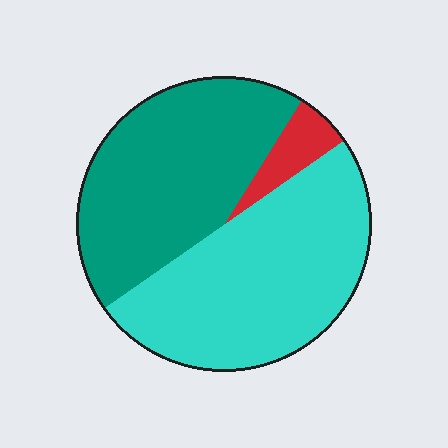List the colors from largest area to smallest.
From largest to smallest: cyan, teal, red.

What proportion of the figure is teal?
Teal takes up about two fifths (2/5) of the figure.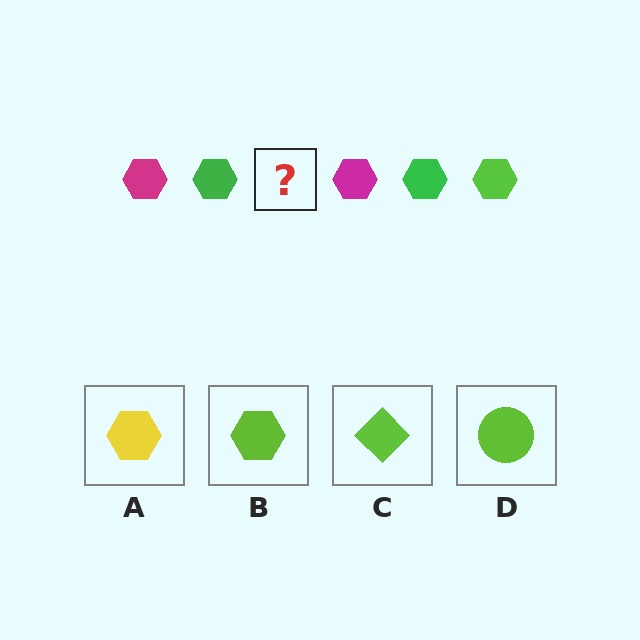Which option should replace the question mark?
Option B.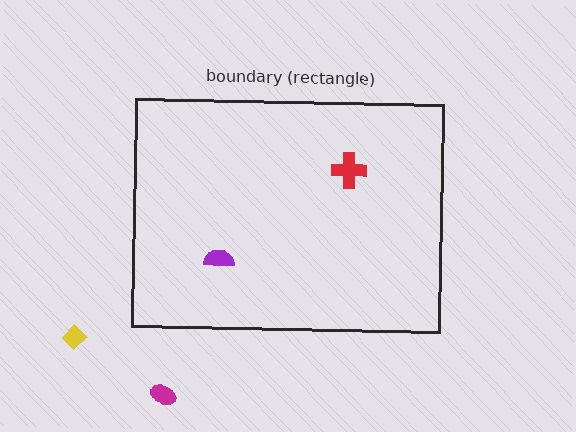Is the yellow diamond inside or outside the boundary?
Outside.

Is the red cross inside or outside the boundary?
Inside.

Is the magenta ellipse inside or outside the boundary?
Outside.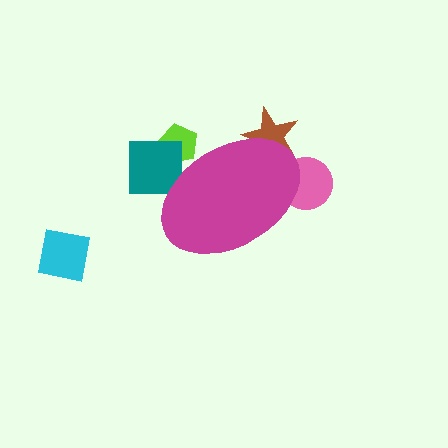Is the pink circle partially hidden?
Yes, the pink circle is partially hidden behind the magenta ellipse.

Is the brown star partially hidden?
Yes, the brown star is partially hidden behind the magenta ellipse.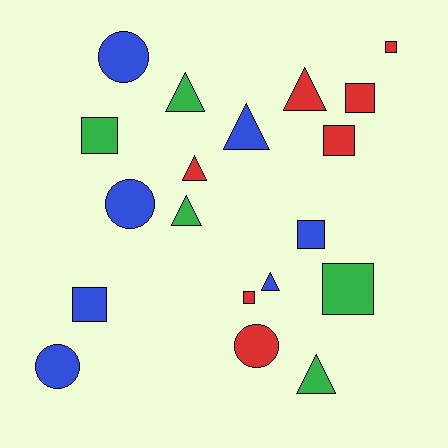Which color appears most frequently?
Red, with 7 objects.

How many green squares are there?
There are 2 green squares.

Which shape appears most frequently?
Square, with 8 objects.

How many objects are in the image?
There are 19 objects.